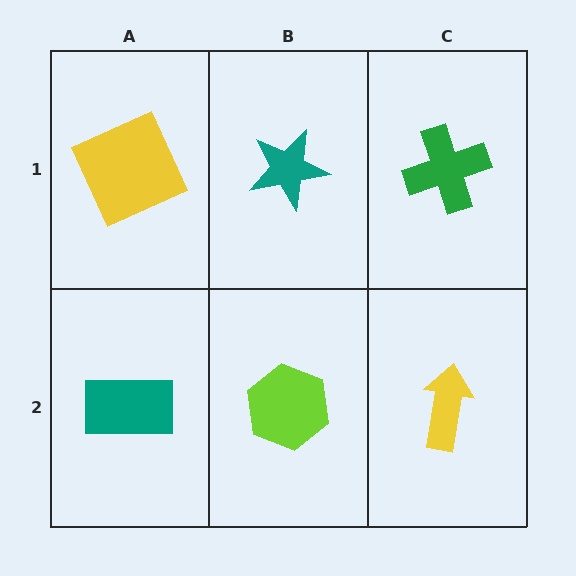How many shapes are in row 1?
3 shapes.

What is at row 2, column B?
A lime hexagon.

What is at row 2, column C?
A yellow arrow.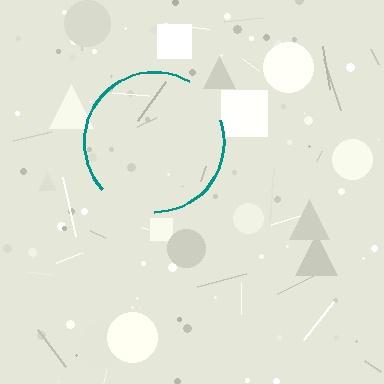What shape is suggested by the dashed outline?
The dashed outline suggests a circle.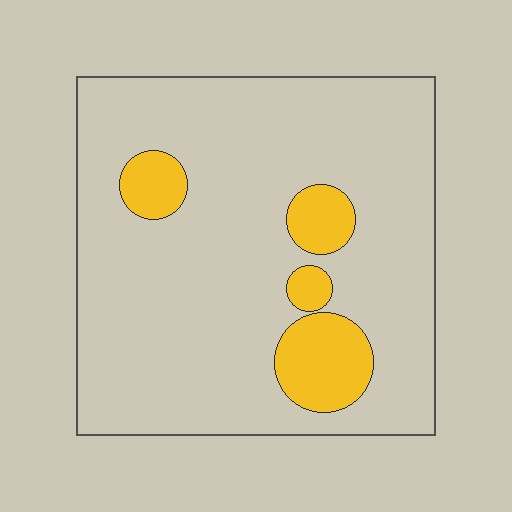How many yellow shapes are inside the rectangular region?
4.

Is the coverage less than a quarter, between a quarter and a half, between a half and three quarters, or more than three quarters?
Less than a quarter.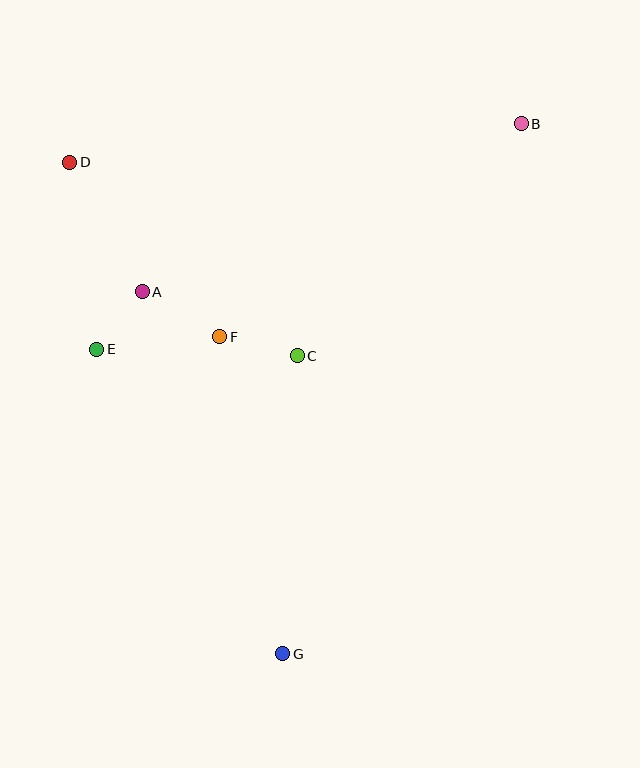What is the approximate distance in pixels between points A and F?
The distance between A and F is approximately 90 pixels.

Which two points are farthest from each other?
Points B and G are farthest from each other.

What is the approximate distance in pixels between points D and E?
The distance between D and E is approximately 189 pixels.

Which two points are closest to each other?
Points A and E are closest to each other.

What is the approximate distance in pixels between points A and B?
The distance between A and B is approximately 415 pixels.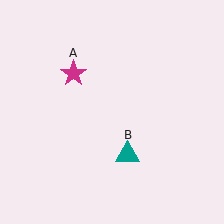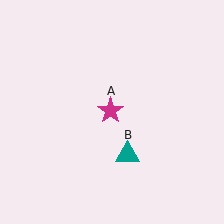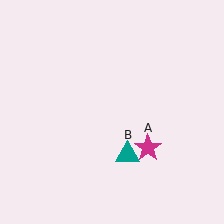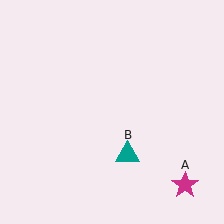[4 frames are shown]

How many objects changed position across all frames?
1 object changed position: magenta star (object A).